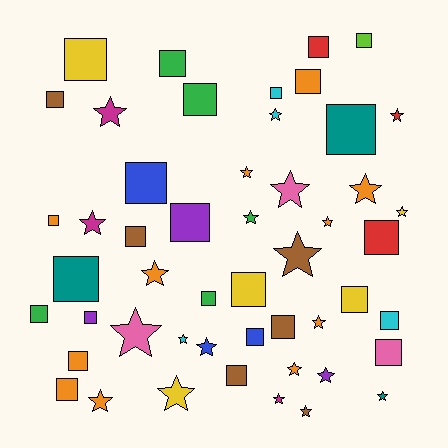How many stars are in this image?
There are 23 stars.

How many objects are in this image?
There are 50 objects.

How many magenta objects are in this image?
There are 3 magenta objects.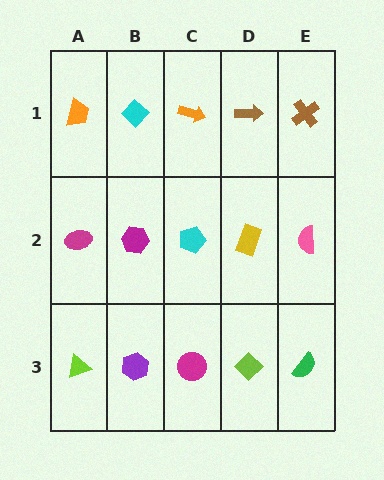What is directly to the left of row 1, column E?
A brown arrow.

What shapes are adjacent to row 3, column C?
A cyan pentagon (row 2, column C), a purple hexagon (row 3, column B), a lime diamond (row 3, column D).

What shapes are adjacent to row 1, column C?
A cyan pentagon (row 2, column C), a cyan diamond (row 1, column B), a brown arrow (row 1, column D).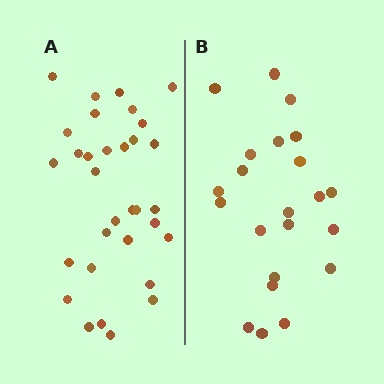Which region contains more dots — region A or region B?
Region A (the left region) has more dots.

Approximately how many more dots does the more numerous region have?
Region A has roughly 10 or so more dots than region B.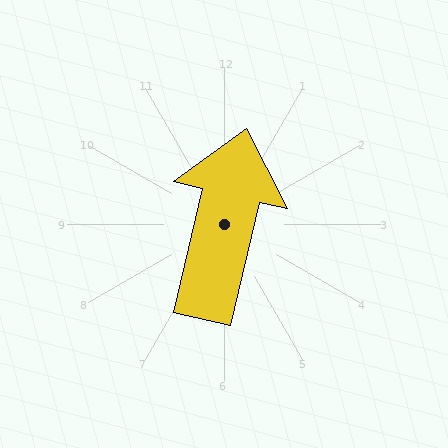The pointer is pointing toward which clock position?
Roughly 12 o'clock.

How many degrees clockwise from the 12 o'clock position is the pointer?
Approximately 13 degrees.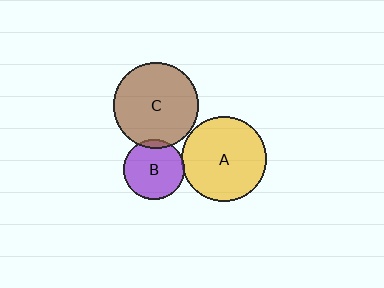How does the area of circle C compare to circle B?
Approximately 2.0 times.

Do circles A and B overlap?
Yes.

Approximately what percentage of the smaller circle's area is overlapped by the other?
Approximately 5%.